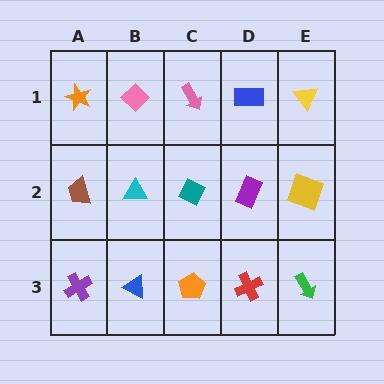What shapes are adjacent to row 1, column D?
A purple rectangle (row 2, column D), a pink arrow (row 1, column C), a yellow triangle (row 1, column E).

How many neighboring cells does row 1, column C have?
3.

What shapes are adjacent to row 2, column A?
An orange star (row 1, column A), a purple cross (row 3, column A), a cyan triangle (row 2, column B).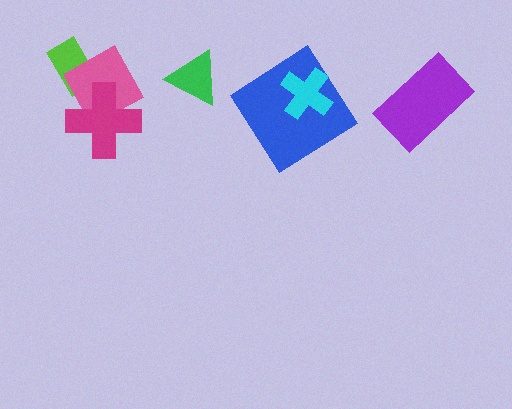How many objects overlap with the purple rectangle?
0 objects overlap with the purple rectangle.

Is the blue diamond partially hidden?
Yes, it is partially covered by another shape.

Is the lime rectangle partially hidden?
Yes, it is partially covered by another shape.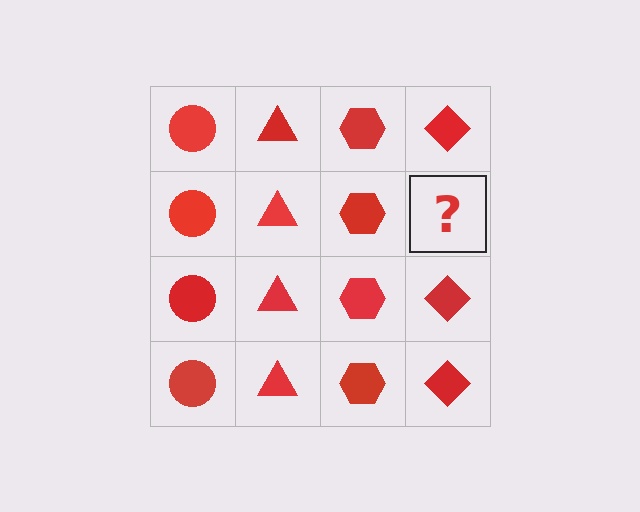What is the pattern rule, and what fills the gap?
The rule is that each column has a consistent shape. The gap should be filled with a red diamond.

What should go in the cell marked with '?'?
The missing cell should contain a red diamond.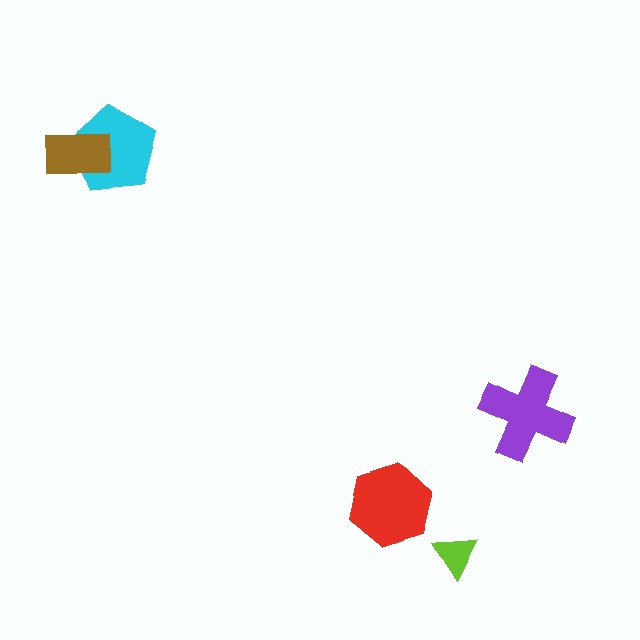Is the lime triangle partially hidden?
No, no other shape covers it.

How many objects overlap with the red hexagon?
0 objects overlap with the red hexagon.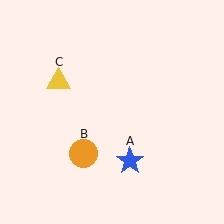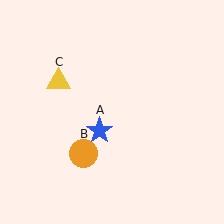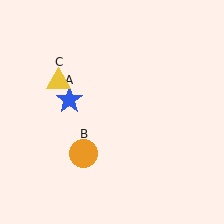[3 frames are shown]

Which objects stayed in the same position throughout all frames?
Orange circle (object B) and yellow triangle (object C) remained stationary.